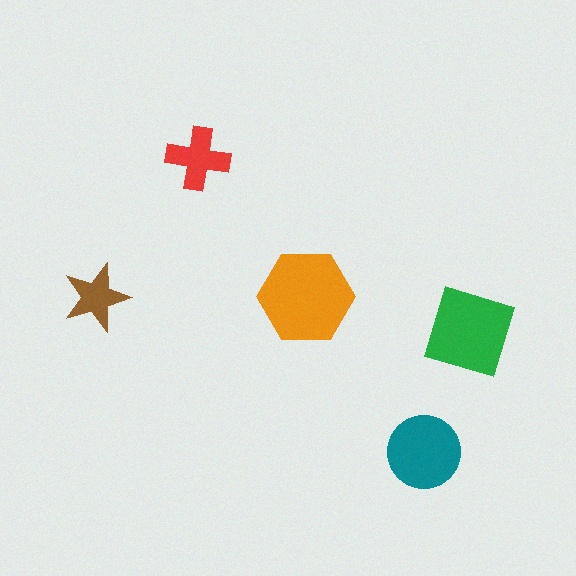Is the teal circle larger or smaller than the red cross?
Larger.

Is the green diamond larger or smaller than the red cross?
Larger.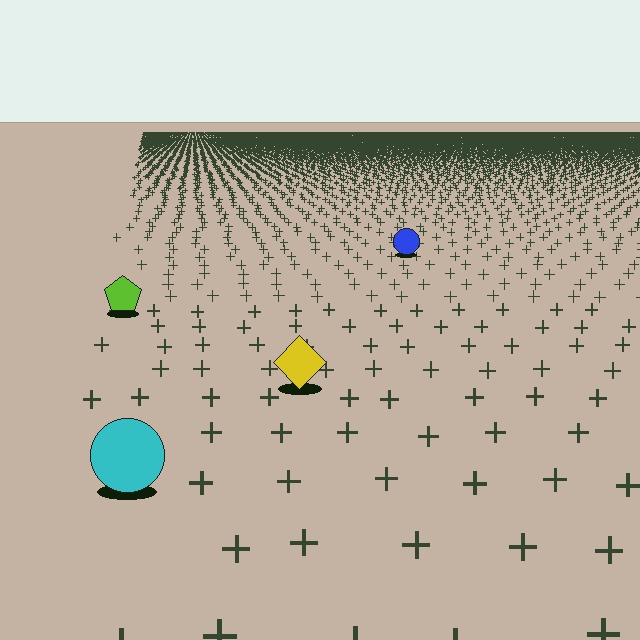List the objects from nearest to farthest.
From nearest to farthest: the cyan circle, the yellow diamond, the lime pentagon, the blue circle.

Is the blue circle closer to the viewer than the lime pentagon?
No. The lime pentagon is closer — you can tell from the texture gradient: the ground texture is coarser near it.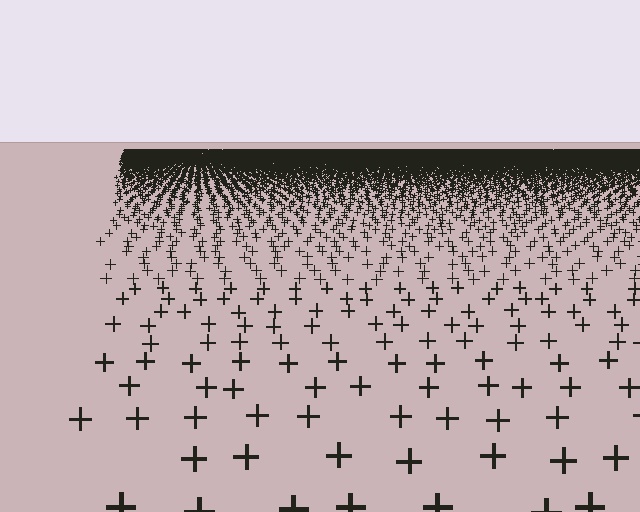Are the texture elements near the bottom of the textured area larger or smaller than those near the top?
Larger. Near the bottom, elements are closer to the viewer and appear at a bigger on-screen size.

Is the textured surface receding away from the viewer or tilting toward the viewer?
The surface is receding away from the viewer. Texture elements get smaller and denser toward the top.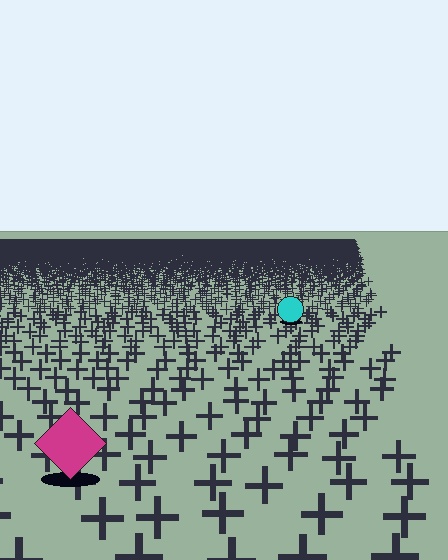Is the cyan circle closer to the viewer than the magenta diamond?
No. The magenta diamond is closer — you can tell from the texture gradient: the ground texture is coarser near it.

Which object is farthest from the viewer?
The cyan circle is farthest from the viewer. It appears smaller and the ground texture around it is denser.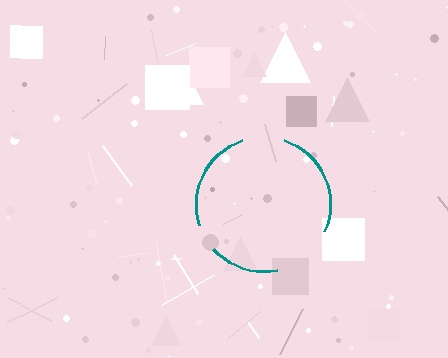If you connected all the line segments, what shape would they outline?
They would outline a circle.